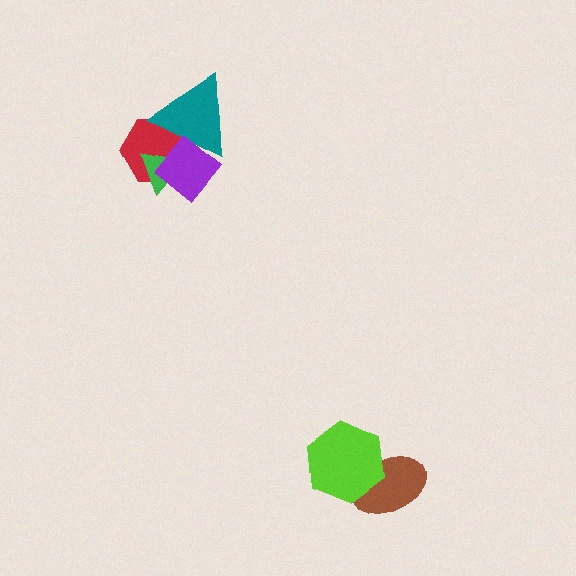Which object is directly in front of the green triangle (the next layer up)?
The teal triangle is directly in front of the green triangle.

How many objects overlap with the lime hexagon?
1 object overlaps with the lime hexagon.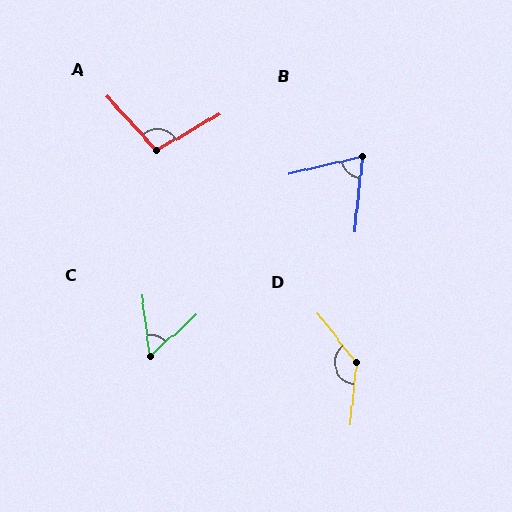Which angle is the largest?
D, at approximately 136 degrees.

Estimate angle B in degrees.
Approximately 71 degrees.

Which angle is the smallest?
C, at approximately 55 degrees.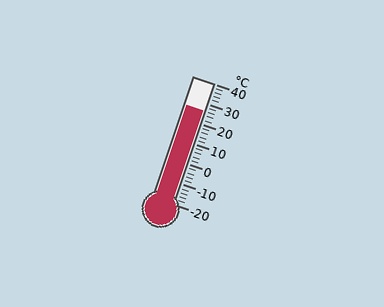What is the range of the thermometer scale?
The thermometer scale ranges from -20°C to 40°C.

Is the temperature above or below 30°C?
The temperature is below 30°C.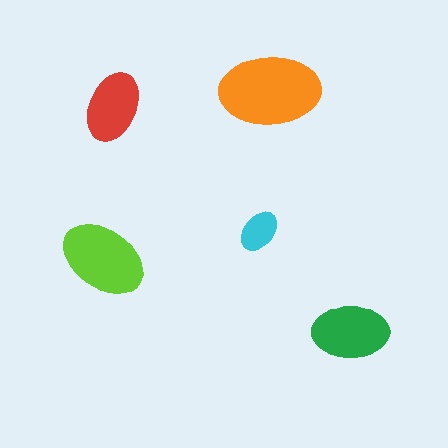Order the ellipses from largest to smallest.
the orange one, the lime one, the green one, the red one, the cyan one.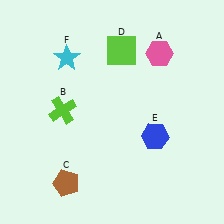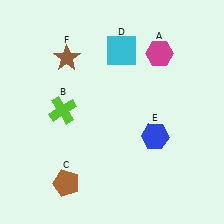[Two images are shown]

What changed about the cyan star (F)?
In Image 1, F is cyan. In Image 2, it changed to brown.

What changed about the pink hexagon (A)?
In Image 1, A is pink. In Image 2, it changed to magenta.